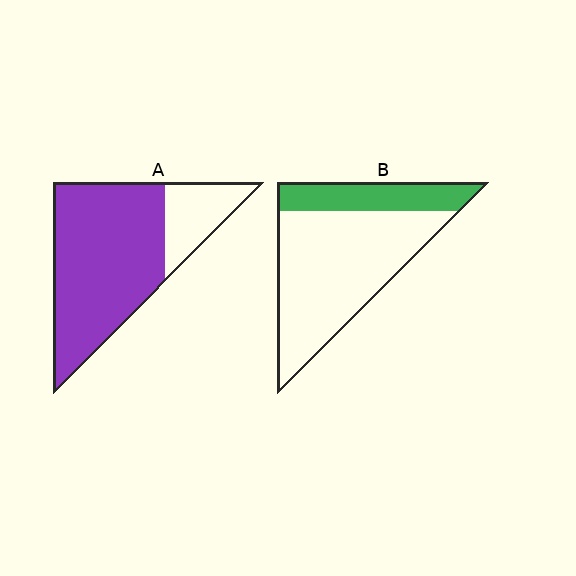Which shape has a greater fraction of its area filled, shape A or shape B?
Shape A.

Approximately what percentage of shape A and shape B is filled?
A is approximately 80% and B is approximately 25%.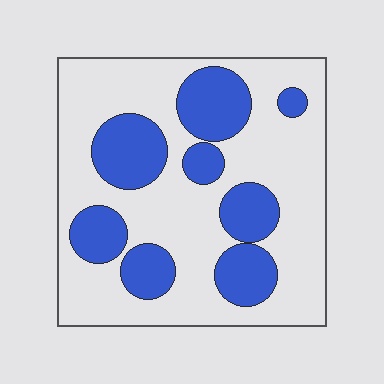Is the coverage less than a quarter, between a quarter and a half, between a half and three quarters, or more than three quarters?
Between a quarter and a half.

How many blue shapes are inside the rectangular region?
8.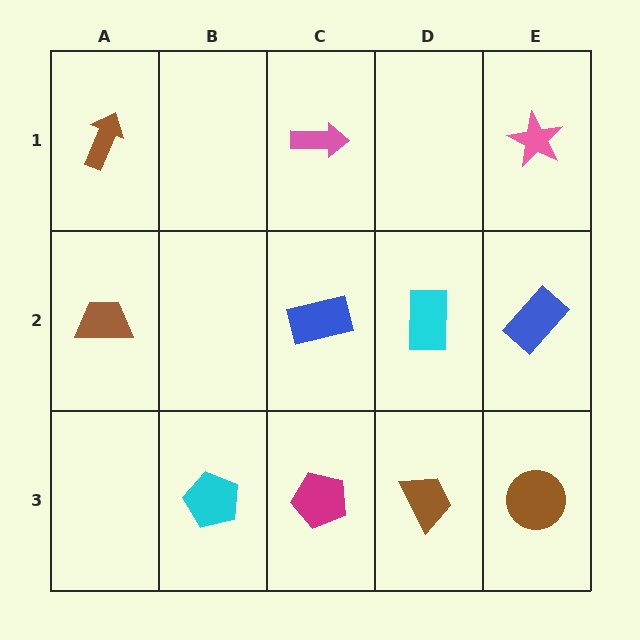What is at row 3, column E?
A brown circle.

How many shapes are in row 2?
4 shapes.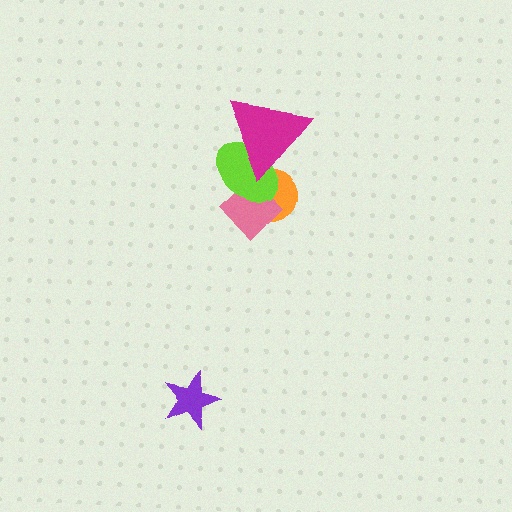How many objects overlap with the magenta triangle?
2 objects overlap with the magenta triangle.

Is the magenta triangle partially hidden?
No, no other shape covers it.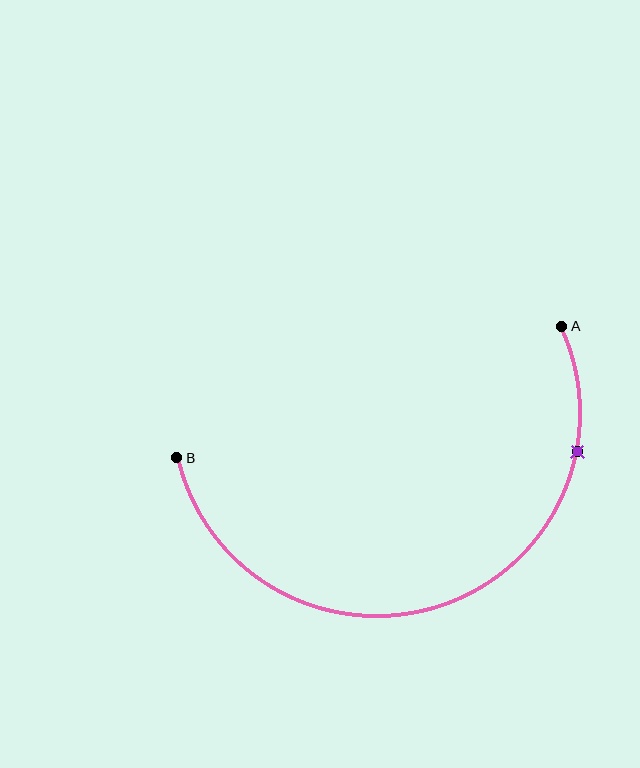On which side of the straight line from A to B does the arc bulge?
The arc bulges below the straight line connecting A and B.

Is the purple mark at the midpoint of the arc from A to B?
No. The purple mark lies on the arc but is closer to endpoint A. The arc midpoint would be at the point on the curve equidistant along the arc from both A and B.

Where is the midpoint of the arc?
The arc midpoint is the point on the curve farthest from the straight line joining A and B. It sits below that line.